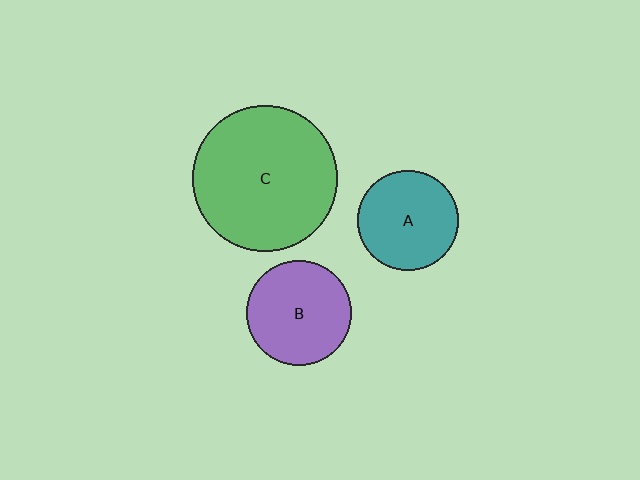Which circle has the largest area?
Circle C (green).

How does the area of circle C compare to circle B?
Approximately 1.9 times.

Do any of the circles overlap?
No, none of the circles overlap.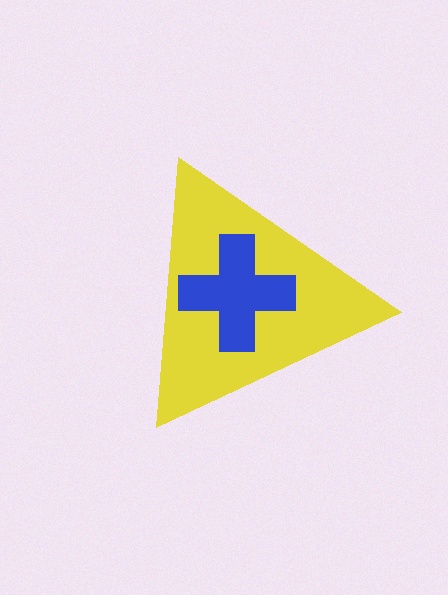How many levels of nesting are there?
2.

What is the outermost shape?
The yellow triangle.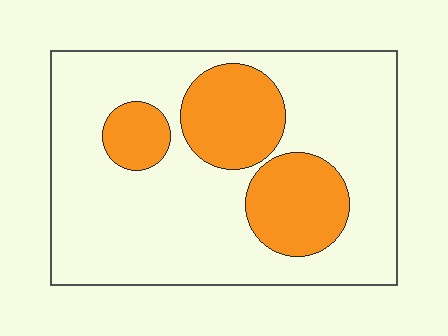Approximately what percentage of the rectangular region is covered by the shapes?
Approximately 25%.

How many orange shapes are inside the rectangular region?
3.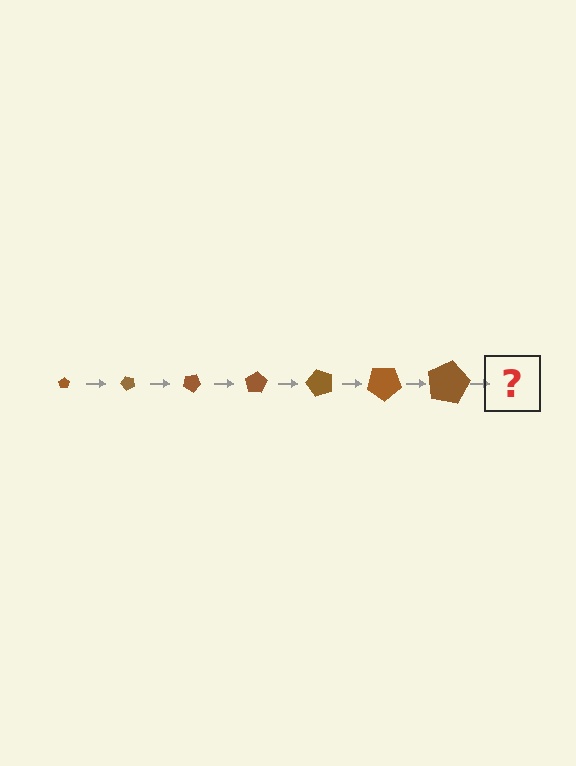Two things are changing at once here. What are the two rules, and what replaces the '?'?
The two rules are that the pentagon grows larger each step and it rotates 50 degrees each step. The '?' should be a pentagon, larger than the previous one and rotated 350 degrees from the start.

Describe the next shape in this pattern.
It should be a pentagon, larger than the previous one and rotated 350 degrees from the start.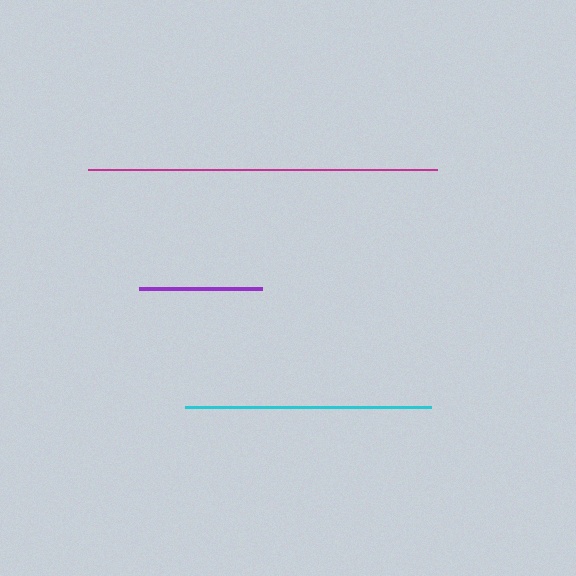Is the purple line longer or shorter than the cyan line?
The cyan line is longer than the purple line.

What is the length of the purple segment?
The purple segment is approximately 122 pixels long.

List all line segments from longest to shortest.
From longest to shortest: magenta, cyan, purple.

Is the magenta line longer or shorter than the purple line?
The magenta line is longer than the purple line.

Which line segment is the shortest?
The purple line is the shortest at approximately 122 pixels.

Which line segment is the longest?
The magenta line is the longest at approximately 349 pixels.